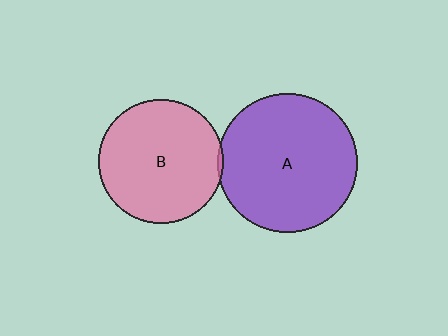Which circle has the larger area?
Circle A (purple).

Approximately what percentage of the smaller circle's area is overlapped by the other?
Approximately 5%.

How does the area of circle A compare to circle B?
Approximately 1.2 times.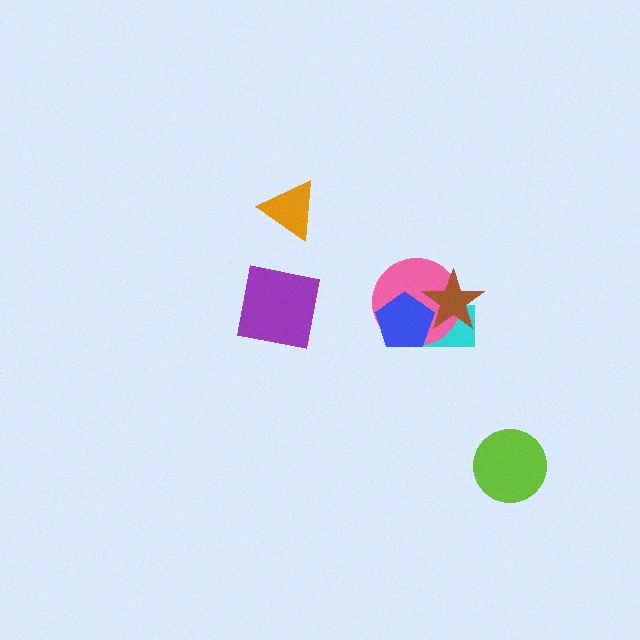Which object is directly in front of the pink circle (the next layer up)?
The brown star is directly in front of the pink circle.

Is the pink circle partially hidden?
Yes, it is partially covered by another shape.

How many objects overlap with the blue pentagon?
3 objects overlap with the blue pentagon.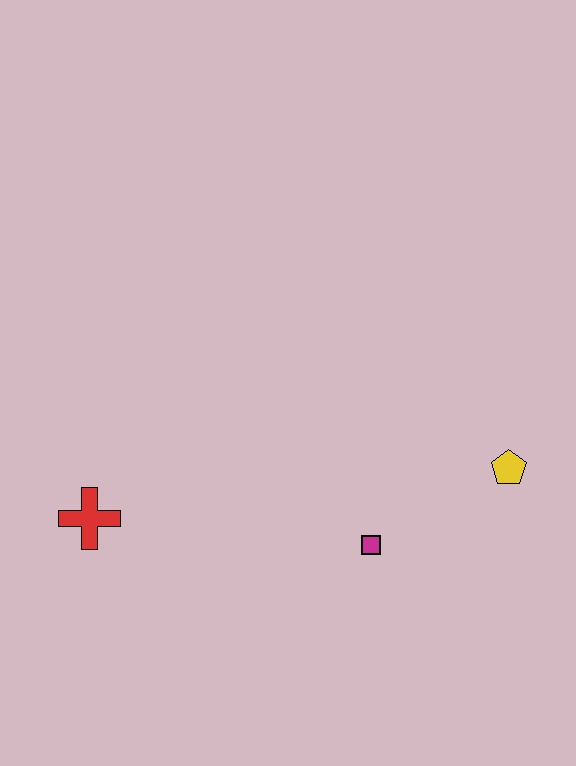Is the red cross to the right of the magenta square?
No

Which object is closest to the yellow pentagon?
The magenta square is closest to the yellow pentagon.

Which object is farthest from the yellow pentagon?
The red cross is farthest from the yellow pentagon.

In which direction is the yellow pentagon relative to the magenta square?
The yellow pentagon is to the right of the magenta square.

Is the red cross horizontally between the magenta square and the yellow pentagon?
No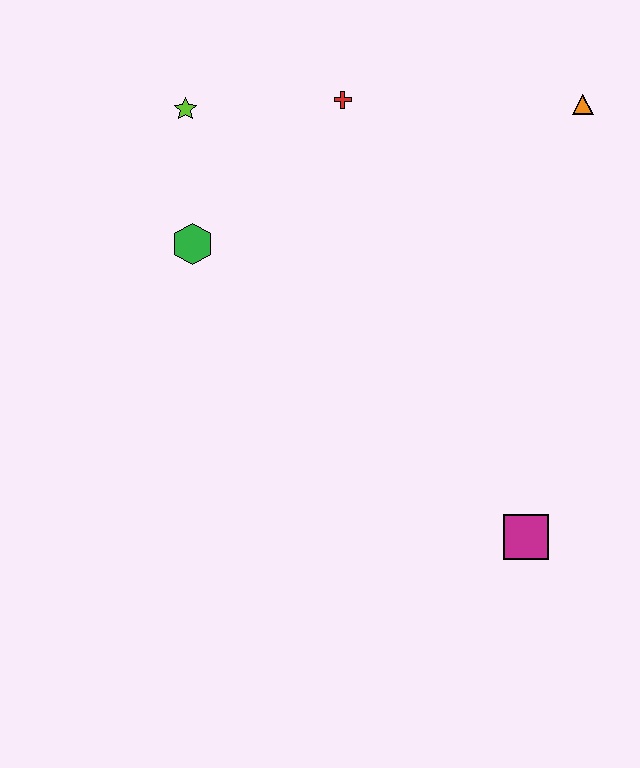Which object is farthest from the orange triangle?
The magenta square is farthest from the orange triangle.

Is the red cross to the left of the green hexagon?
No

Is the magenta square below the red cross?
Yes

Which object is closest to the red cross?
The lime star is closest to the red cross.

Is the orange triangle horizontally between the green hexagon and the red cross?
No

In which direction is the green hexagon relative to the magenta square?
The green hexagon is to the left of the magenta square.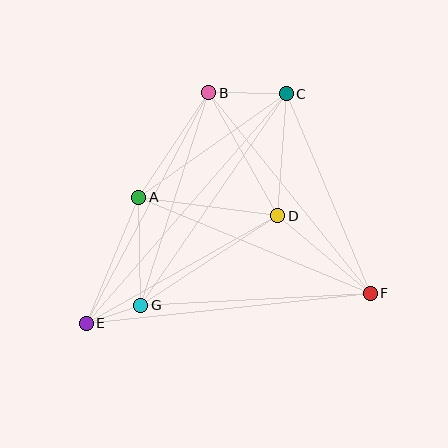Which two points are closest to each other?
Points E and G are closest to each other.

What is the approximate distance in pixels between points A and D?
The distance between A and D is approximately 140 pixels.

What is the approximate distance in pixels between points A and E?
The distance between A and E is approximately 137 pixels.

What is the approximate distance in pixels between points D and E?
The distance between D and E is approximately 219 pixels.